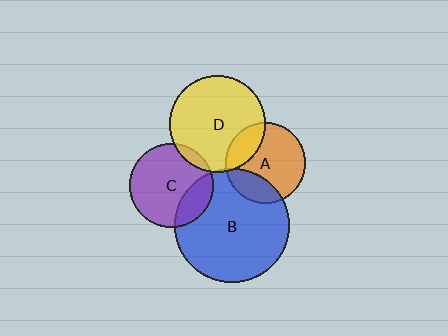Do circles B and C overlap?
Yes.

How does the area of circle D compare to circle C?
Approximately 1.3 times.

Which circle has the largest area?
Circle B (blue).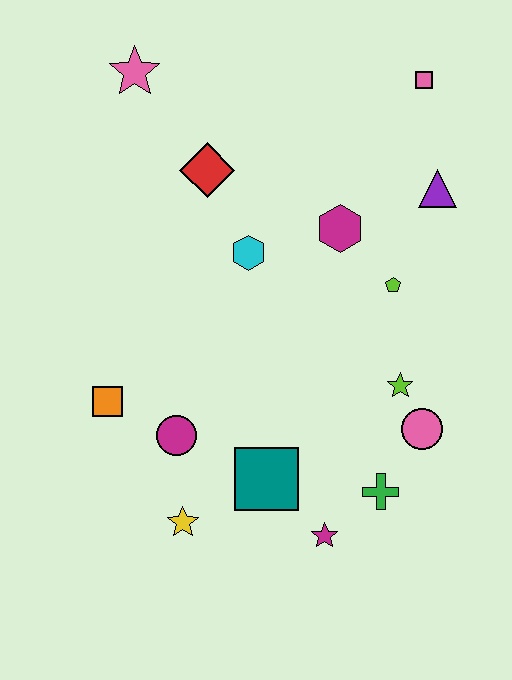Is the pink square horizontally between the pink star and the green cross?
No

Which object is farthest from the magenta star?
The pink star is farthest from the magenta star.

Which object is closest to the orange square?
The magenta circle is closest to the orange square.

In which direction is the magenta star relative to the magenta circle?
The magenta star is to the right of the magenta circle.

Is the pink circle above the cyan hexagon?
No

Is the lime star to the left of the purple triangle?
Yes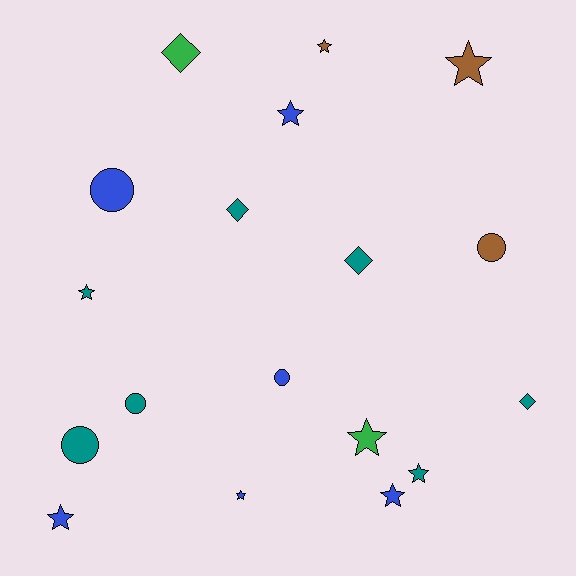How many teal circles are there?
There are 2 teal circles.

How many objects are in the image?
There are 18 objects.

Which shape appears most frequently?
Star, with 9 objects.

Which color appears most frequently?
Teal, with 7 objects.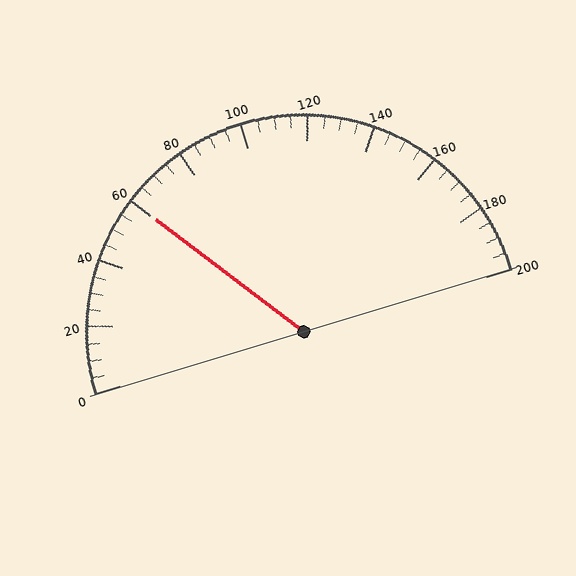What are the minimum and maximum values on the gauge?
The gauge ranges from 0 to 200.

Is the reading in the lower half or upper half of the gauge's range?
The reading is in the lower half of the range (0 to 200).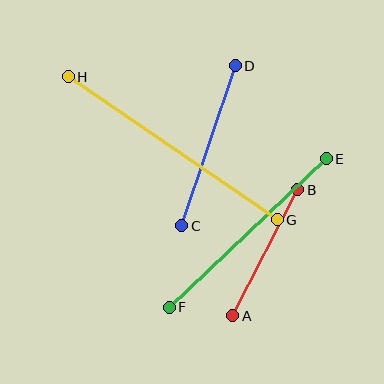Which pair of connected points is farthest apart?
Points G and H are farthest apart.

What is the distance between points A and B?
The distance is approximately 142 pixels.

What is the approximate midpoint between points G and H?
The midpoint is at approximately (173, 148) pixels.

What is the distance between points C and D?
The distance is approximately 169 pixels.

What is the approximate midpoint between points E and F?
The midpoint is at approximately (248, 233) pixels.